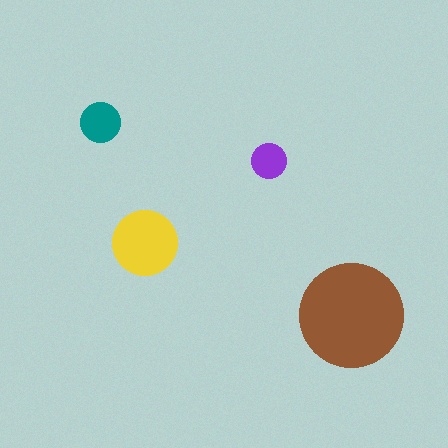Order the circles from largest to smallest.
the brown one, the yellow one, the teal one, the purple one.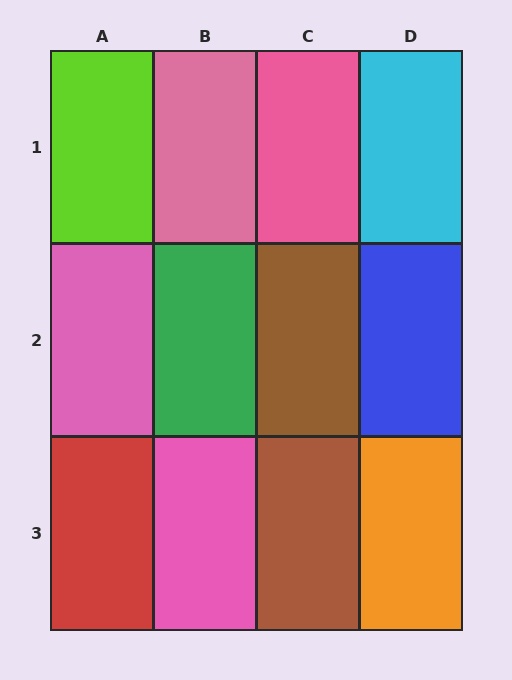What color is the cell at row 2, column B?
Green.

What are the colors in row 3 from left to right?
Red, pink, brown, orange.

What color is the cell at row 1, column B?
Pink.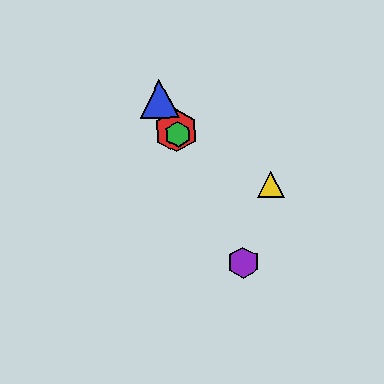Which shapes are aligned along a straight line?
The red hexagon, the blue triangle, the green hexagon, the purple hexagon are aligned along a straight line.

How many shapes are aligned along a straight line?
4 shapes (the red hexagon, the blue triangle, the green hexagon, the purple hexagon) are aligned along a straight line.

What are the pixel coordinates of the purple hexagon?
The purple hexagon is at (243, 263).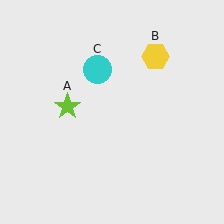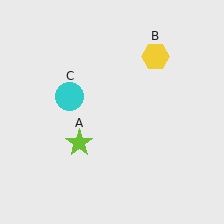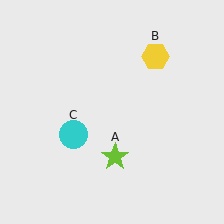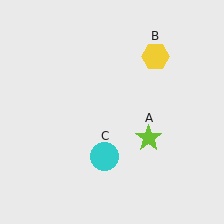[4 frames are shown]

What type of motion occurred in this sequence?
The lime star (object A), cyan circle (object C) rotated counterclockwise around the center of the scene.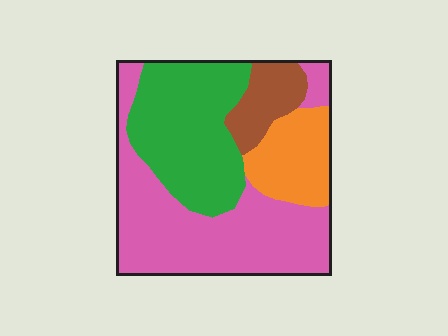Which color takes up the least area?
Brown, at roughly 10%.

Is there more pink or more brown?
Pink.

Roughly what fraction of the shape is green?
Green takes up about one third (1/3) of the shape.